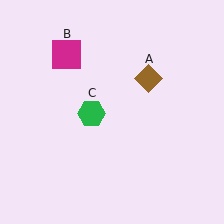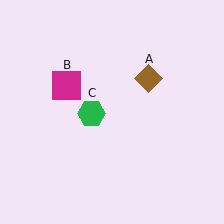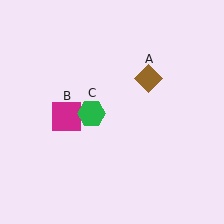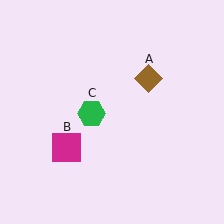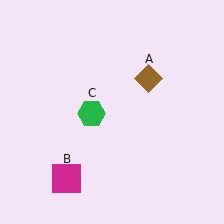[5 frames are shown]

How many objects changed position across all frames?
1 object changed position: magenta square (object B).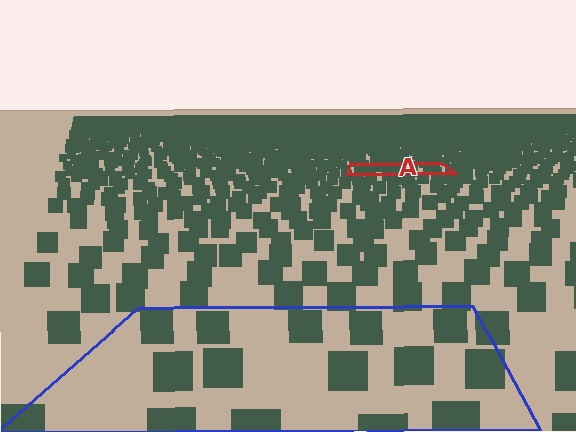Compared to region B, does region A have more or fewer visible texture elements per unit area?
Region A has more texture elements per unit area — they are packed more densely because it is farther away.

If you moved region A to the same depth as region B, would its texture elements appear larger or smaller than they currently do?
They would appear larger. At a closer depth, the same texture elements are projected at a bigger on-screen size.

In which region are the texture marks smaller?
The texture marks are smaller in region A, because it is farther away.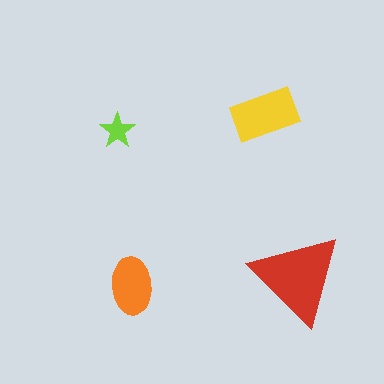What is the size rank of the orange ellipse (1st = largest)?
3rd.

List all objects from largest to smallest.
The red triangle, the yellow rectangle, the orange ellipse, the lime star.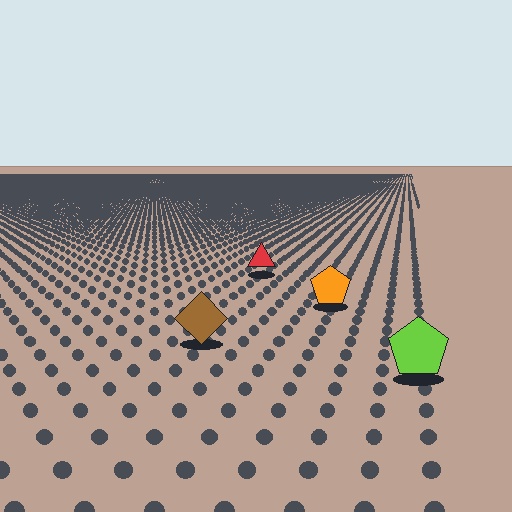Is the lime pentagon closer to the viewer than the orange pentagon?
Yes. The lime pentagon is closer — you can tell from the texture gradient: the ground texture is coarser near it.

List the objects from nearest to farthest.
From nearest to farthest: the lime pentagon, the brown diamond, the orange pentagon, the red triangle.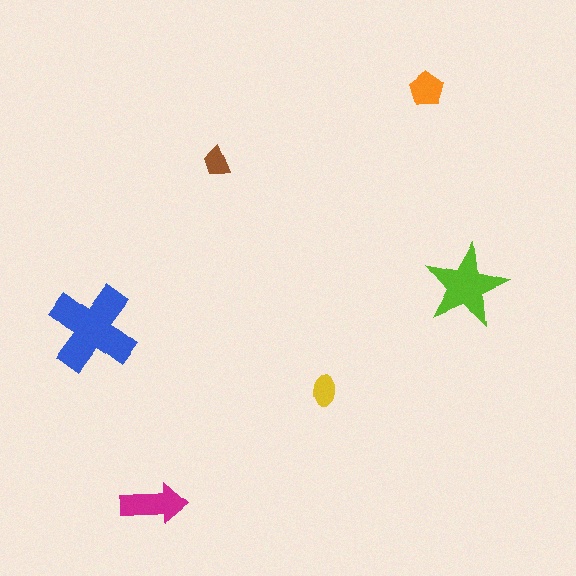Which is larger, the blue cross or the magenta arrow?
The blue cross.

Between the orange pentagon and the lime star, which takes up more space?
The lime star.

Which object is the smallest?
The brown trapezoid.